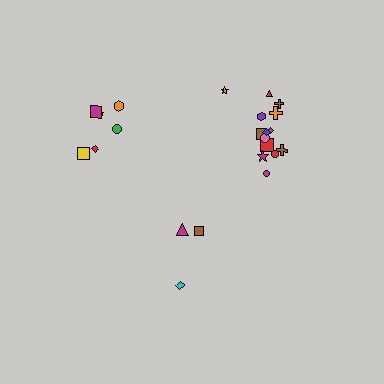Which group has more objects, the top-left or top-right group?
The top-right group.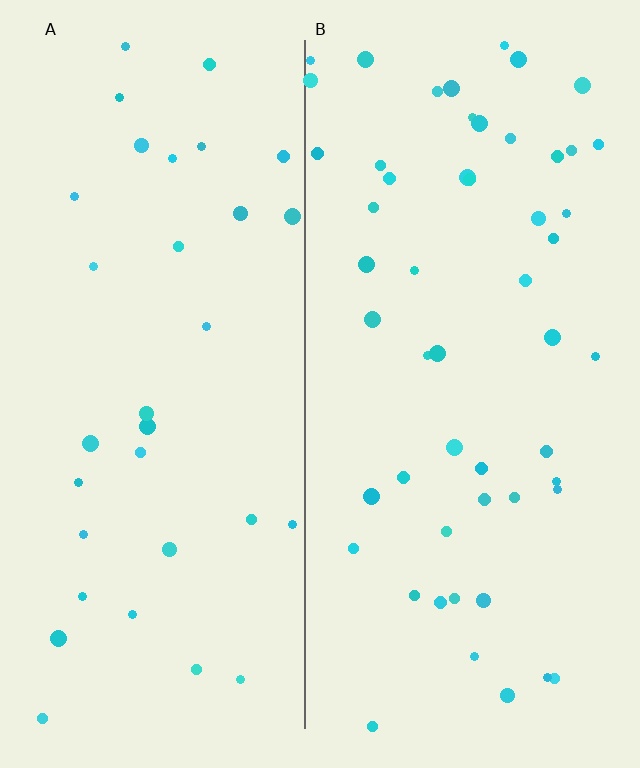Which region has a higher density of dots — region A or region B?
B (the right).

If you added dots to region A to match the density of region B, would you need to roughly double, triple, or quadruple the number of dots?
Approximately double.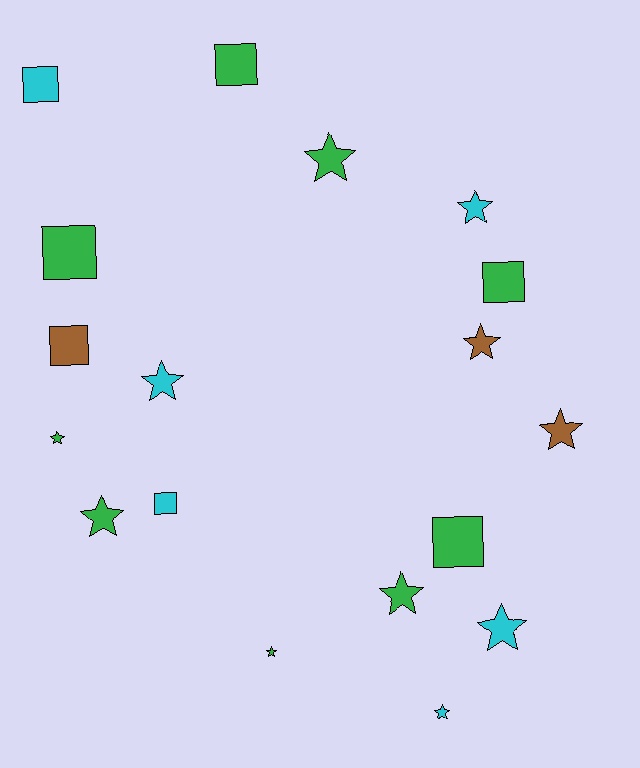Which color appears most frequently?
Green, with 9 objects.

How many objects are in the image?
There are 18 objects.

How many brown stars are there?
There are 2 brown stars.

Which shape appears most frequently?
Star, with 11 objects.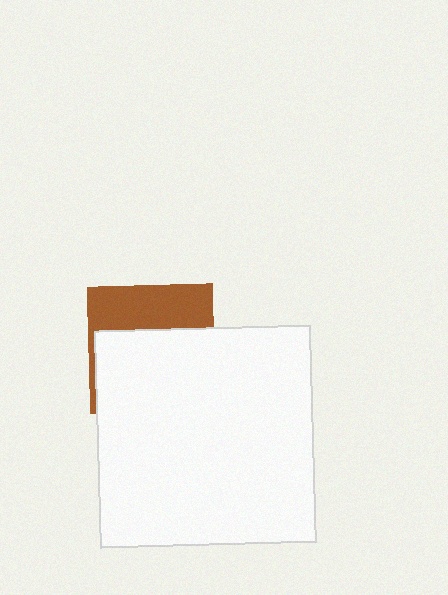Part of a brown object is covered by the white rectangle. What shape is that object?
It is a square.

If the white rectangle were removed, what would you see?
You would see the complete brown square.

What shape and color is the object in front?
The object in front is a white rectangle.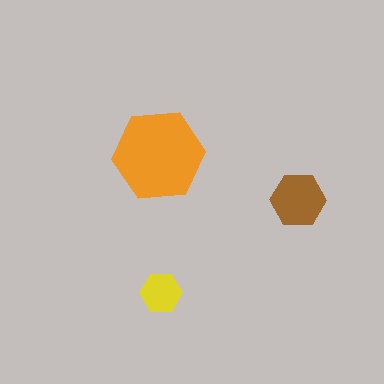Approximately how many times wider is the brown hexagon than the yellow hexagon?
About 1.5 times wider.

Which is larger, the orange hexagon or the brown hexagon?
The orange one.